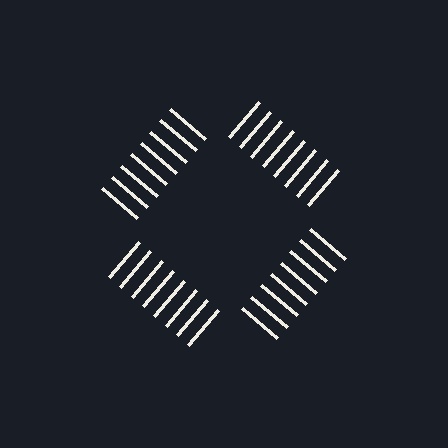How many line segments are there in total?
32 — 8 along each of the 4 edges.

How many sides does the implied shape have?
4 sides — the line-ends trace a square.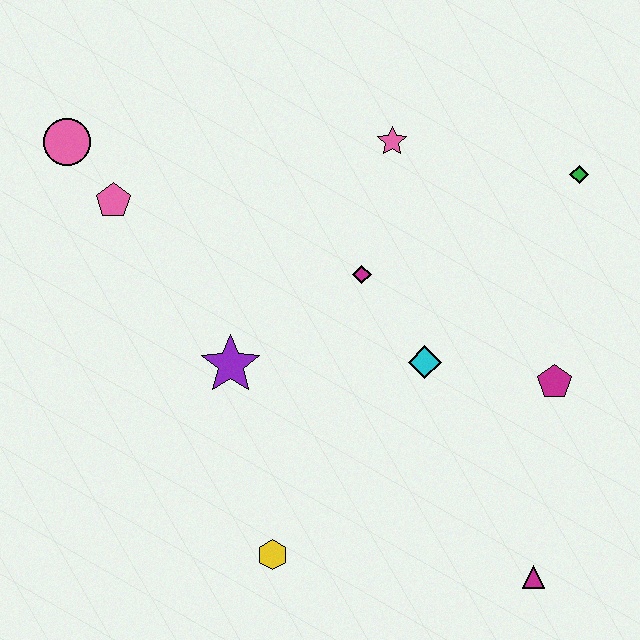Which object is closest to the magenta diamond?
The cyan diamond is closest to the magenta diamond.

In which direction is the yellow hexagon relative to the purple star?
The yellow hexagon is below the purple star.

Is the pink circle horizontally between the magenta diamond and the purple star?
No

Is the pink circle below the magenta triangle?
No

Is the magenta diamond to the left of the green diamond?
Yes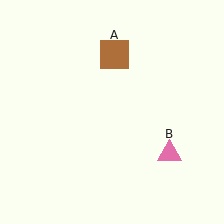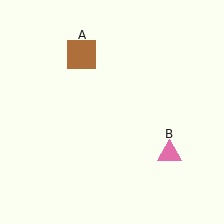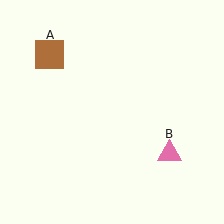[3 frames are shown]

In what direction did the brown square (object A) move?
The brown square (object A) moved left.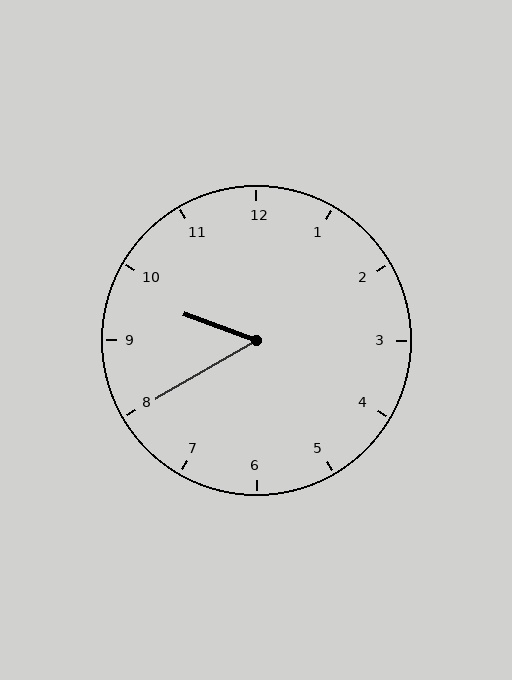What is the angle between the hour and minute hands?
Approximately 50 degrees.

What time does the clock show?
9:40.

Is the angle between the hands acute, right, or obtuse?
It is acute.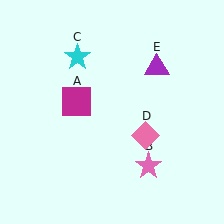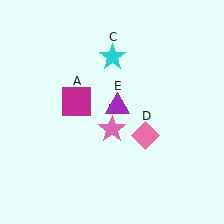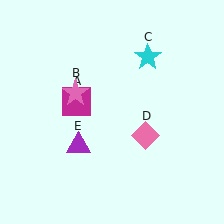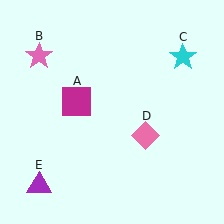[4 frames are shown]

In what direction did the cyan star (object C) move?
The cyan star (object C) moved right.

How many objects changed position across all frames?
3 objects changed position: pink star (object B), cyan star (object C), purple triangle (object E).